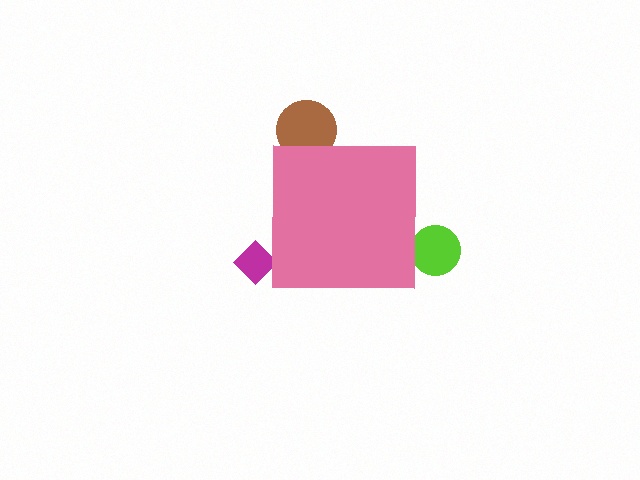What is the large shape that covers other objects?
A pink square.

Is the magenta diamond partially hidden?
Yes, the magenta diamond is partially hidden behind the pink square.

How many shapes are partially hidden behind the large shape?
3 shapes are partially hidden.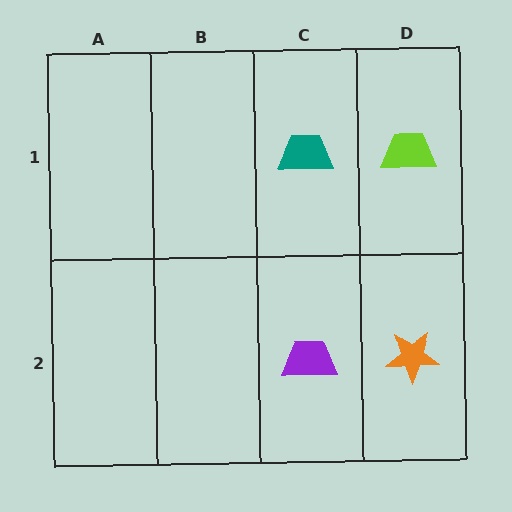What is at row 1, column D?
A lime trapezoid.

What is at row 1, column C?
A teal trapezoid.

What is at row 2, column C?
A purple trapezoid.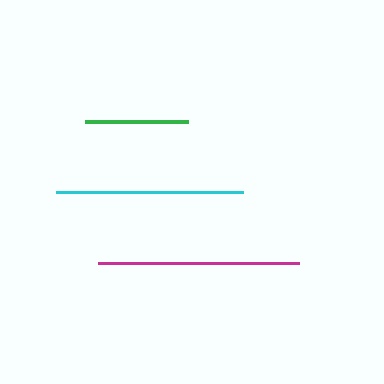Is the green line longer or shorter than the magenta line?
The magenta line is longer than the green line.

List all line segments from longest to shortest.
From longest to shortest: magenta, cyan, green.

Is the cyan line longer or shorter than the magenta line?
The magenta line is longer than the cyan line.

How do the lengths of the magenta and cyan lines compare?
The magenta and cyan lines are approximately the same length.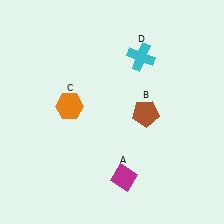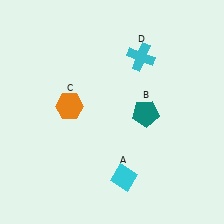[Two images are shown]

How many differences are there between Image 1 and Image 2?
There are 2 differences between the two images.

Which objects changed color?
A changed from magenta to cyan. B changed from brown to teal.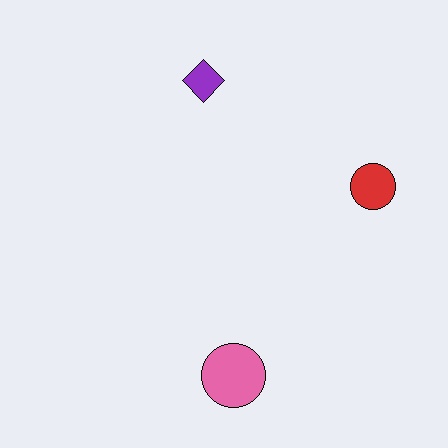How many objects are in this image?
There are 3 objects.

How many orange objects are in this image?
There are no orange objects.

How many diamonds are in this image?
There is 1 diamond.